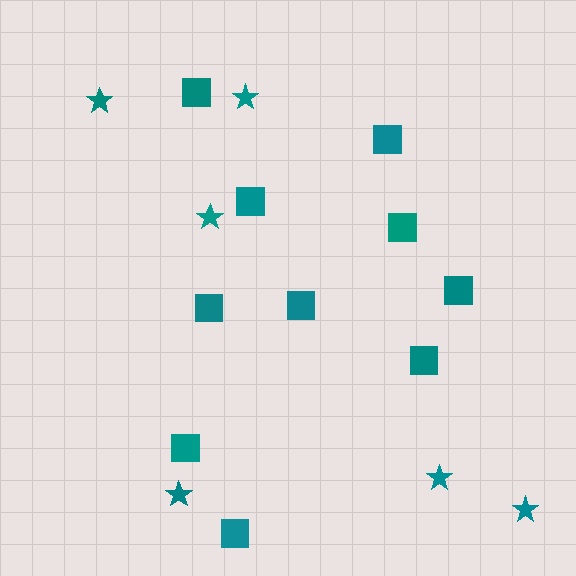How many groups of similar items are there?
There are 2 groups: one group of stars (6) and one group of squares (10).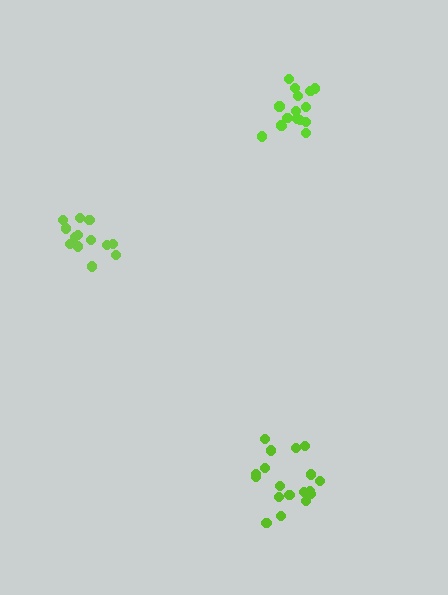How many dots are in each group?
Group 1: 16 dots, Group 2: 13 dots, Group 3: 18 dots (47 total).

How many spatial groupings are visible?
There are 3 spatial groupings.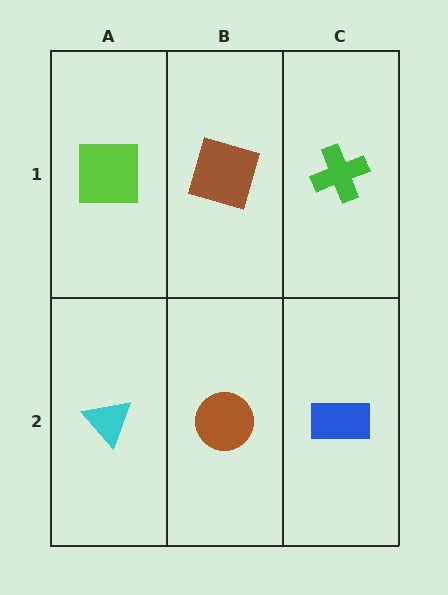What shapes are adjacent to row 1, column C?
A blue rectangle (row 2, column C), a brown square (row 1, column B).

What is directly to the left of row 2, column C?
A brown circle.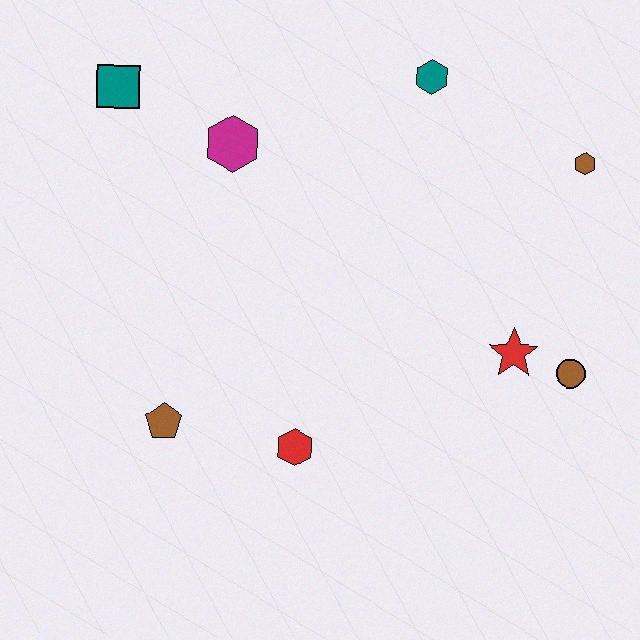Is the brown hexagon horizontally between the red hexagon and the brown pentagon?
No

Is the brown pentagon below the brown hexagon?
Yes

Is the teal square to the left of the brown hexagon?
Yes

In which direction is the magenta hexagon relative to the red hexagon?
The magenta hexagon is above the red hexagon.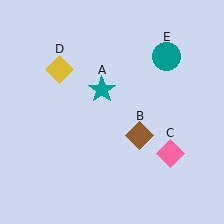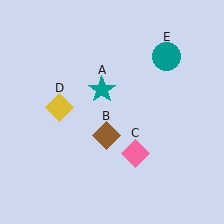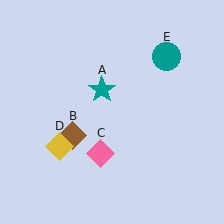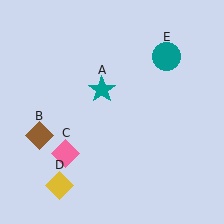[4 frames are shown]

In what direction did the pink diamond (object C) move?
The pink diamond (object C) moved left.